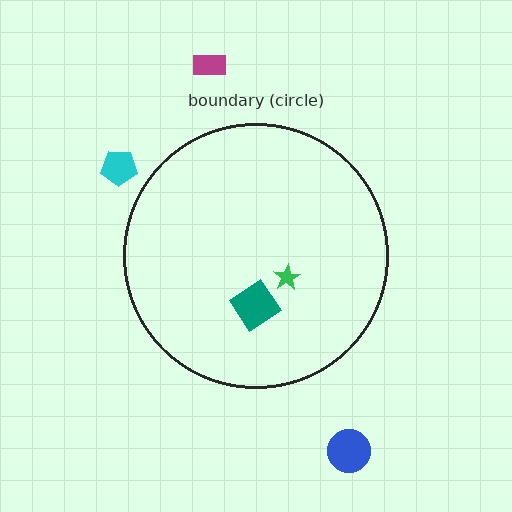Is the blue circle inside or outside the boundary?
Outside.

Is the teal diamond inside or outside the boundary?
Inside.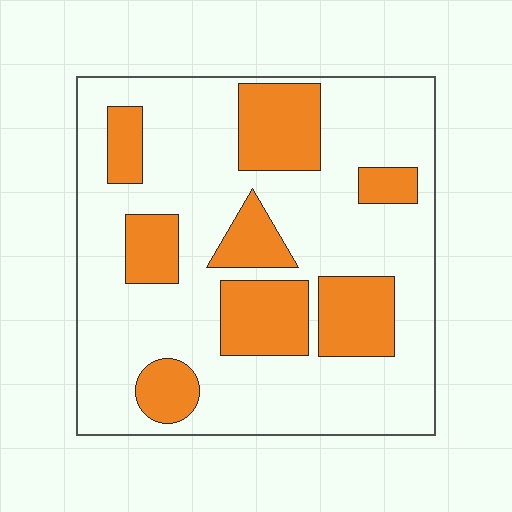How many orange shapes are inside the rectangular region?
8.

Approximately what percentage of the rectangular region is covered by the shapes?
Approximately 30%.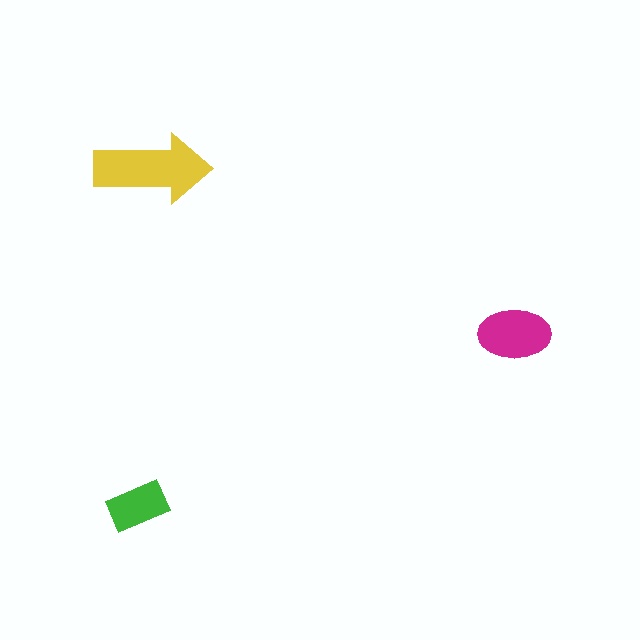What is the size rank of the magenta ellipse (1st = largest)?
2nd.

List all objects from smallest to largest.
The green rectangle, the magenta ellipse, the yellow arrow.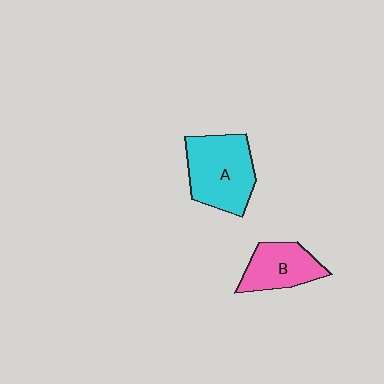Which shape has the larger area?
Shape A (cyan).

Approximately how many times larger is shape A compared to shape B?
Approximately 1.5 times.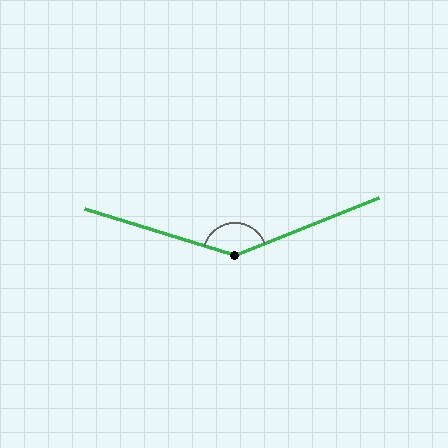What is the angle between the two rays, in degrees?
Approximately 141 degrees.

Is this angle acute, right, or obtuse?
It is obtuse.